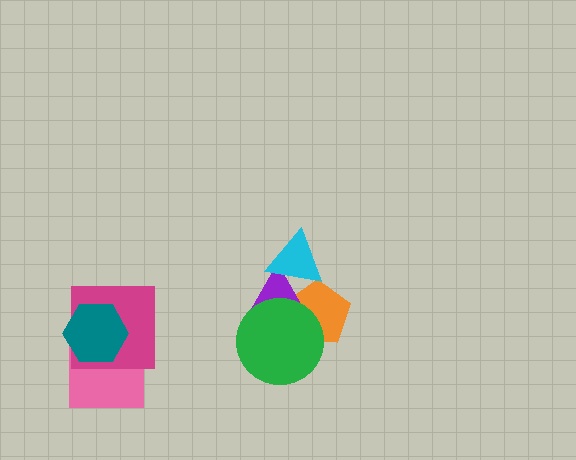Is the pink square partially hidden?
Yes, it is partially covered by another shape.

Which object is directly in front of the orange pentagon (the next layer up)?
The purple triangle is directly in front of the orange pentagon.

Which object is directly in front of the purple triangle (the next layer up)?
The cyan triangle is directly in front of the purple triangle.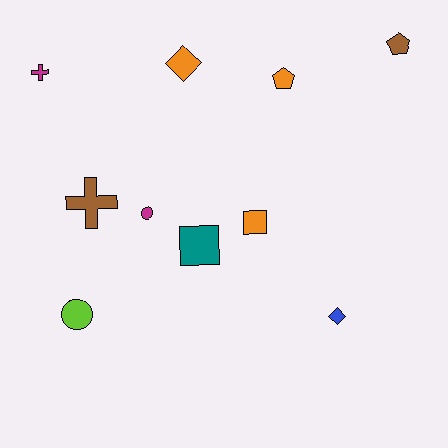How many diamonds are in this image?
There are 2 diamonds.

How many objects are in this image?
There are 10 objects.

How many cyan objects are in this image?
There are no cyan objects.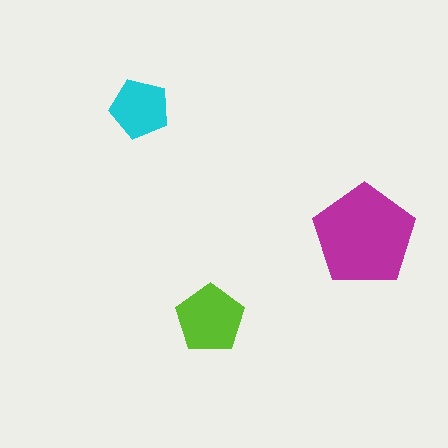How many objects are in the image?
There are 3 objects in the image.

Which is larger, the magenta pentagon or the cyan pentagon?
The magenta one.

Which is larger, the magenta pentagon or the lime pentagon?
The magenta one.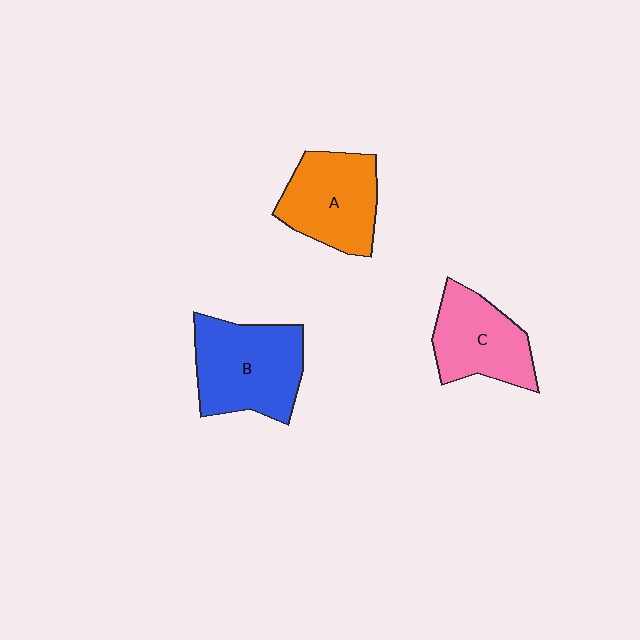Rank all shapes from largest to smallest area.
From largest to smallest: B (blue), A (orange), C (pink).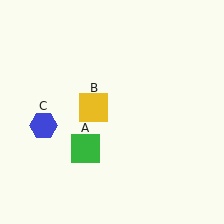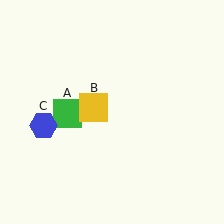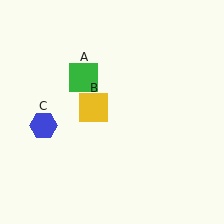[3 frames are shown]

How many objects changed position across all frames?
1 object changed position: green square (object A).